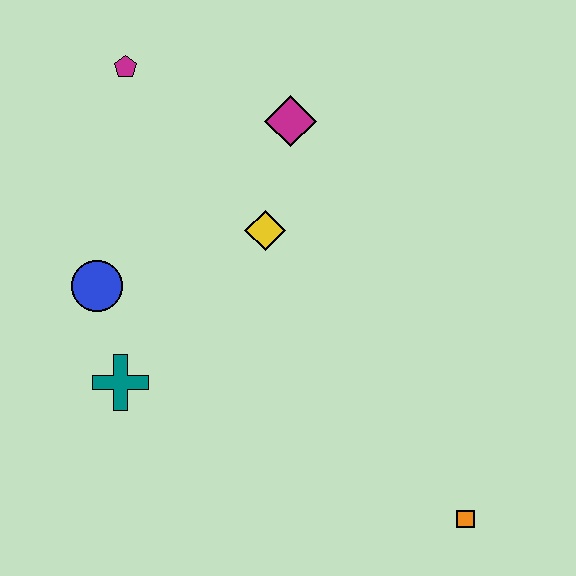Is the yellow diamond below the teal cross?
No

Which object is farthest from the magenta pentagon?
The orange square is farthest from the magenta pentagon.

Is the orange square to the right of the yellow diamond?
Yes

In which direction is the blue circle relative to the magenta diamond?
The blue circle is to the left of the magenta diamond.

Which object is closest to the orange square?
The yellow diamond is closest to the orange square.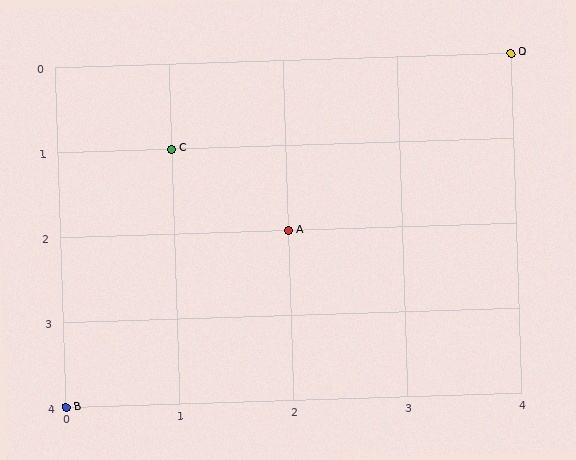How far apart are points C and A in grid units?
Points C and A are 1 column and 1 row apart (about 1.4 grid units diagonally).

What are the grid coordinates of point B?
Point B is at grid coordinates (0, 4).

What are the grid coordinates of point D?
Point D is at grid coordinates (4, 0).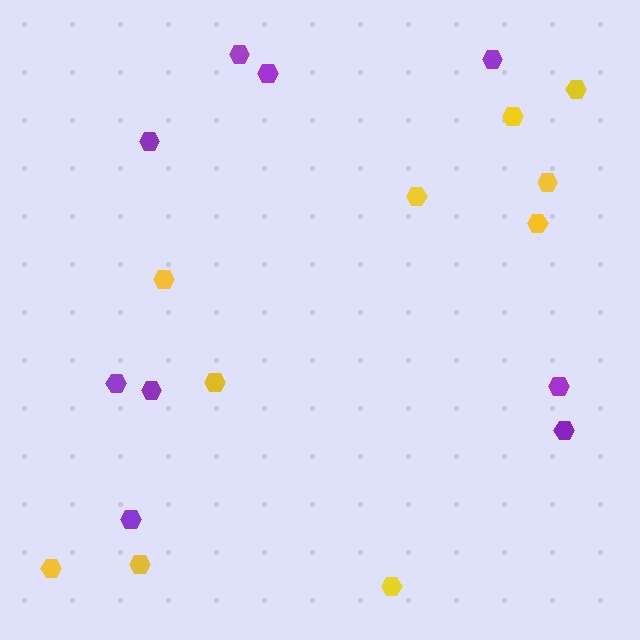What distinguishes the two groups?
There are 2 groups: one group of purple hexagons (9) and one group of yellow hexagons (10).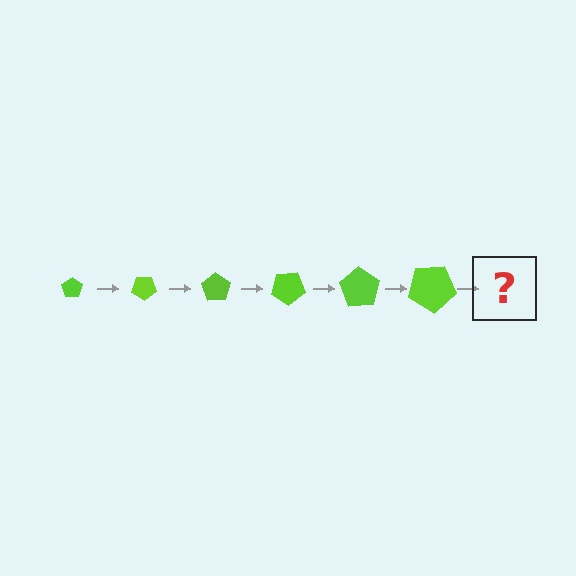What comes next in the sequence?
The next element should be a pentagon, larger than the previous one and rotated 210 degrees from the start.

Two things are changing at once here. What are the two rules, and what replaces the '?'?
The two rules are that the pentagon grows larger each step and it rotates 35 degrees each step. The '?' should be a pentagon, larger than the previous one and rotated 210 degrees from the start.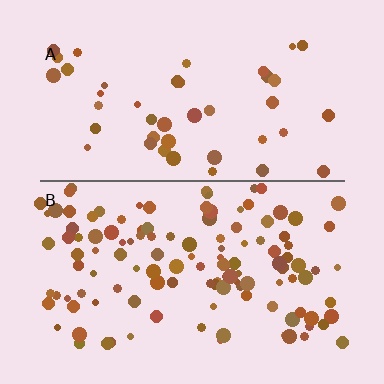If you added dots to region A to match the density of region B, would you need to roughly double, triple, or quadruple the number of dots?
Approximately triple.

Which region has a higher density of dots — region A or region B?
B (the bottom).